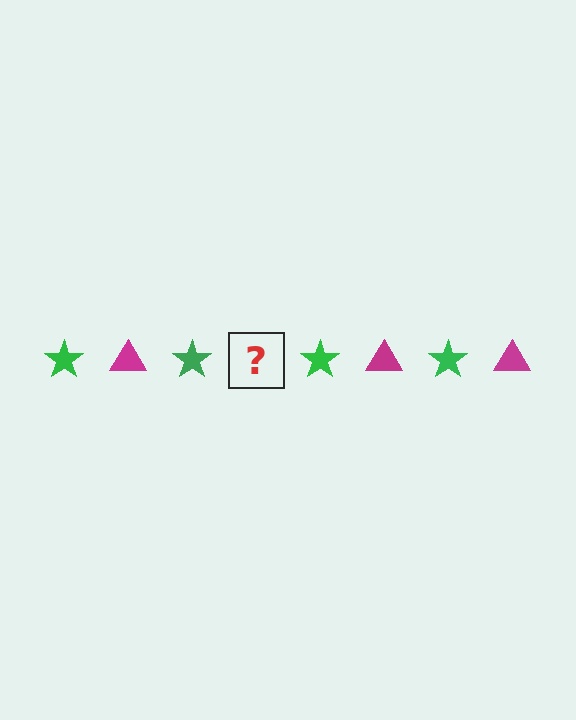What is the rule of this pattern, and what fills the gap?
The rule is that the pattern alternates between green star and magenta triangle. The gap should be filled with a magenta triangle.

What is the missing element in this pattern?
The missing element is a magenta triangle.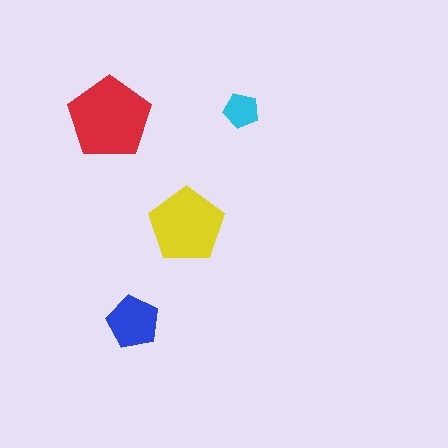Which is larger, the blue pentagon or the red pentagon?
The red one.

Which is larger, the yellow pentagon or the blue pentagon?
The yellow one.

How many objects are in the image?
There are 4 objects in the image.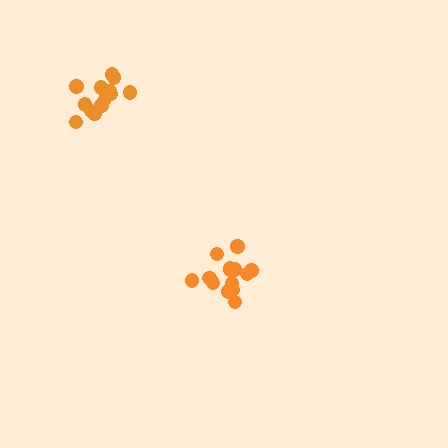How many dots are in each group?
Group 1: 15 dots, Group 2: 16 dots (31 total).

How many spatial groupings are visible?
There are 2 spatial groupings.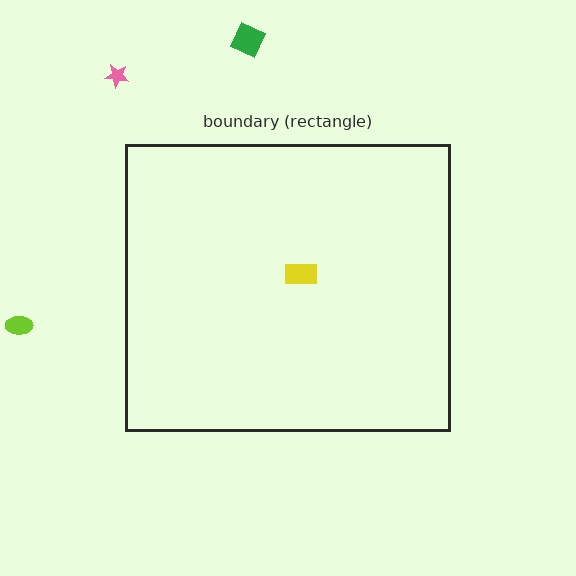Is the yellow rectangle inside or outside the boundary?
Inside.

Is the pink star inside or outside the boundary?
Outside.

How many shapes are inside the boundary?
1 inside, 3 outside.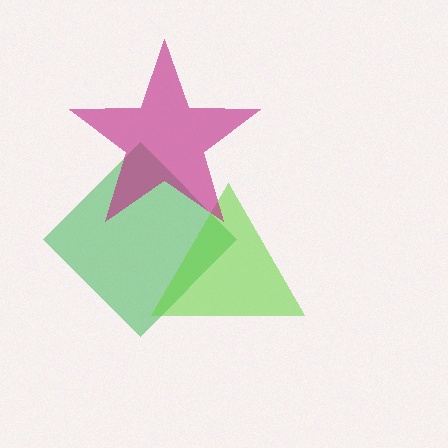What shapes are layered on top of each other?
The layered shapes are: a green diamond, a lime triangle, a magenta star.